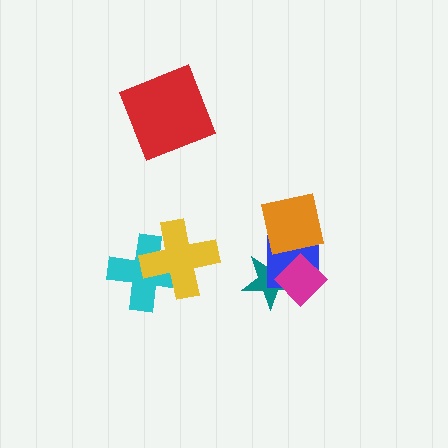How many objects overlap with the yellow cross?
1 object overlaps with the yellow cross.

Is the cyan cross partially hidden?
Yes, it is partially covered by another shape.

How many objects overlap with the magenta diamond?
3 objects overlap with the magenta diamond.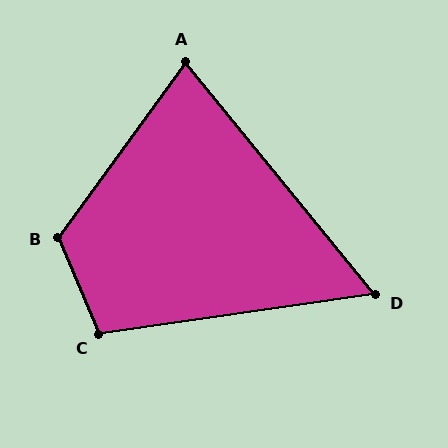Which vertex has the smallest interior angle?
D, at approximately 59 degrees.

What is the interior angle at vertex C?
Approximately 105 degrees (obtuse).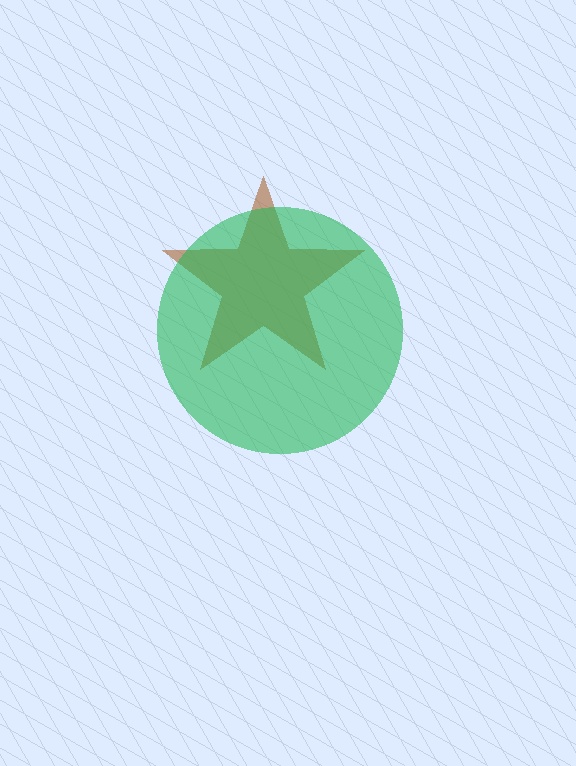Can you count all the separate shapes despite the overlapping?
Yes, there are 2 separate shapes.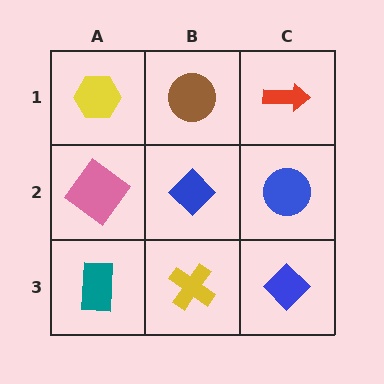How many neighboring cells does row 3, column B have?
3.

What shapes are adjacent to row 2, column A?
A yellow hexagon (row 1, column A), a teal rectangle (row 3, column A), a blue diamond (row 2, column B).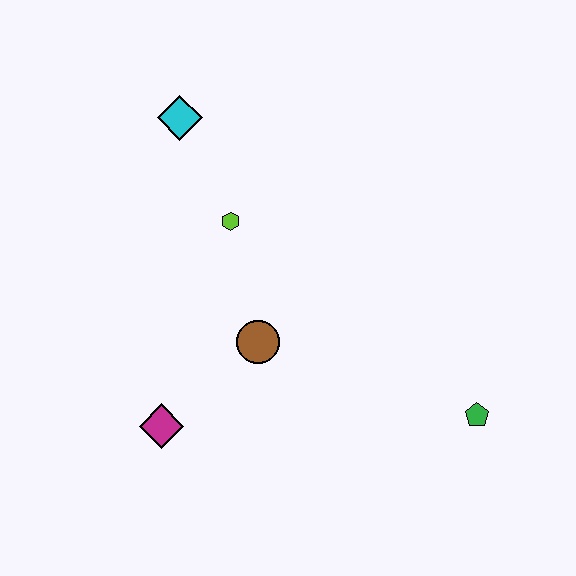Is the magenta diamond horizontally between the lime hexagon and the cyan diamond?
No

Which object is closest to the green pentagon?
The brown circle is closest to the green pentagon.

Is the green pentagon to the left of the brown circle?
No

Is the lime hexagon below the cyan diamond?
Yes